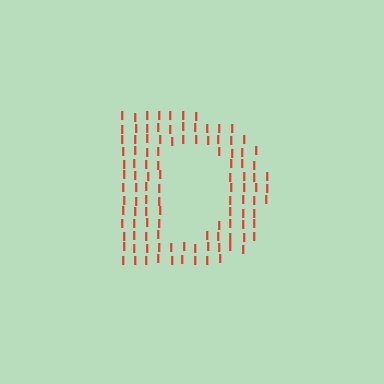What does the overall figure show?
The overall figure shows the letter D.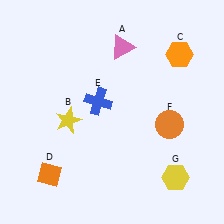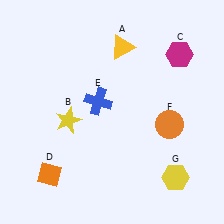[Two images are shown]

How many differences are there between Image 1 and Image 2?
There are 2 differences between the two images.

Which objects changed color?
A changed from pink to yellow. C changed from orange to magenta.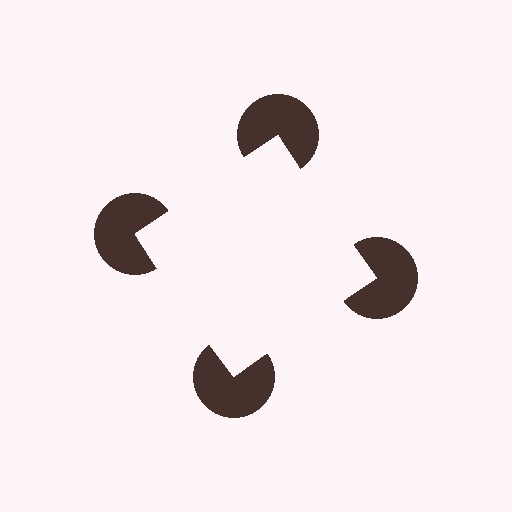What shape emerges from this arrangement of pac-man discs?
An illusory square — its edges are inferred from the aligned wedge cuts in the pac-man discs, not physically drawn.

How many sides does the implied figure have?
4 sides.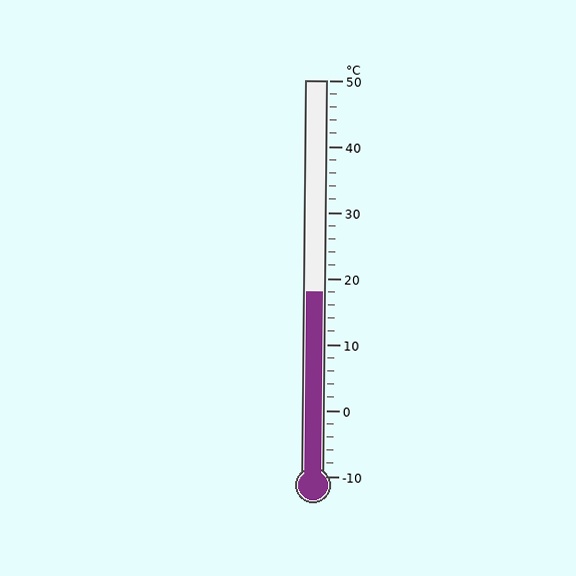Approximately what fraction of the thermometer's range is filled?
The thermometer is filled to approximately 45% of its range.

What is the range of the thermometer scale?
The thermometer scale ranges from -10°C to 50°C.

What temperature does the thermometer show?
The thermometer shows approximately 18°C.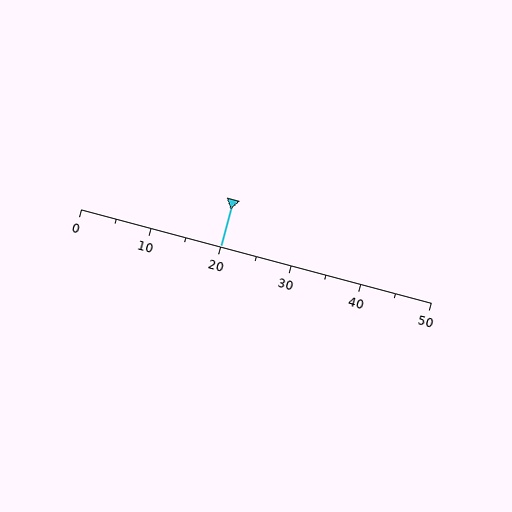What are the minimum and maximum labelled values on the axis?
The axis runs from 0 to 50.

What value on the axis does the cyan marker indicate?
The marker indicates approximately 20.